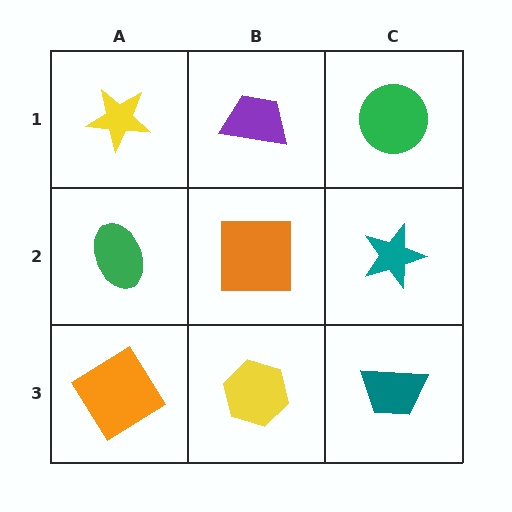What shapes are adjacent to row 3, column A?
A green ellipse (row 2, column A), a yellow hexagon (row 3, column B).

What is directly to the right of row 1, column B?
A green circle.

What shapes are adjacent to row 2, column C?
A green circle (row 1, column C), a teal trapezoid (row 3, column C), an orange square (row 2, column B).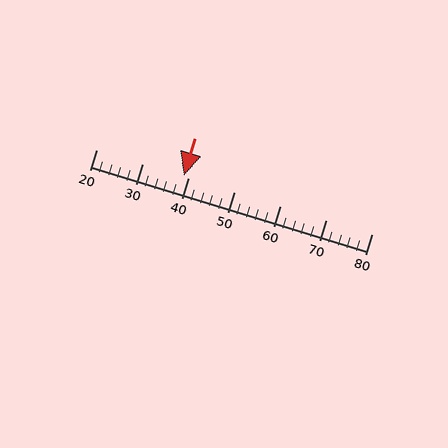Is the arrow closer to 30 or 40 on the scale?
The arrow is closer to 40.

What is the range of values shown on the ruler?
The ruler shows values from 20 to 80.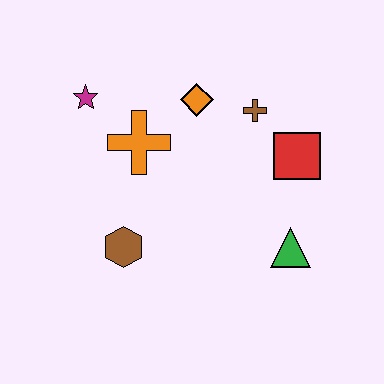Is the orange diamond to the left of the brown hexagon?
No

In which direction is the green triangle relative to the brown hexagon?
The green triangle is to the right of the brown hexagon.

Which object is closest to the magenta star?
The orange cross is closest to the magenta star.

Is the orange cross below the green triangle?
No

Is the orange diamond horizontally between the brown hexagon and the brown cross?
Yes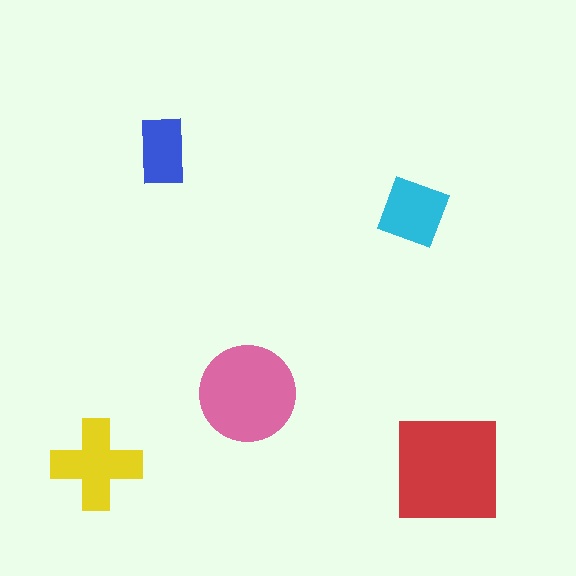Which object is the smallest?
The blue rectangle.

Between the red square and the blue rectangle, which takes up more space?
The red square.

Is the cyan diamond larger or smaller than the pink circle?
Smaller.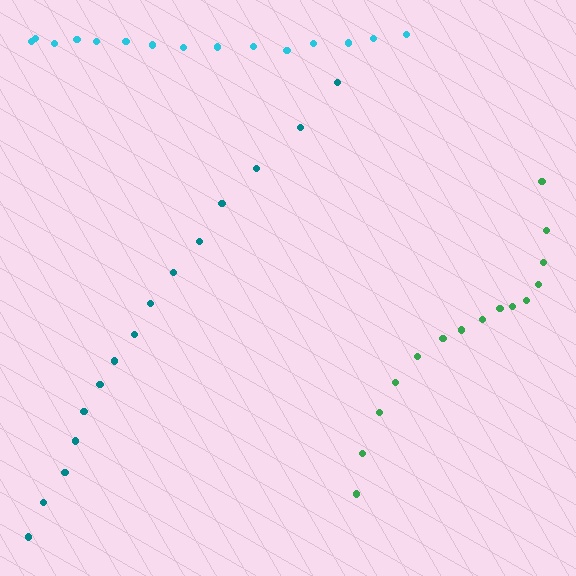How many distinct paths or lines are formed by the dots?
There are 3 distinct paths.